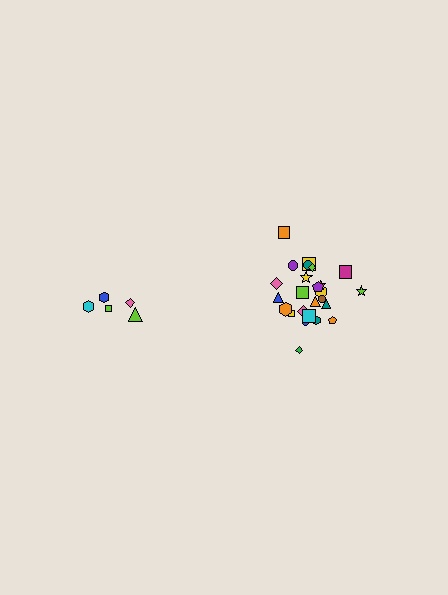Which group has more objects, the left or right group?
The right group.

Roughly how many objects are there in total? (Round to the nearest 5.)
Roughly 30 objects in total.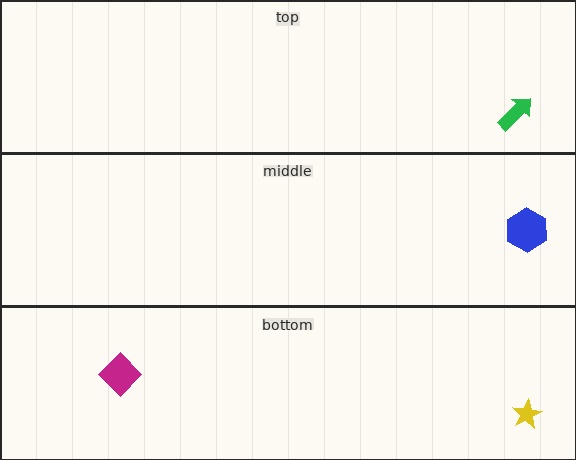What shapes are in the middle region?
The blue hexagon.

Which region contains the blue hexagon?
The middle region.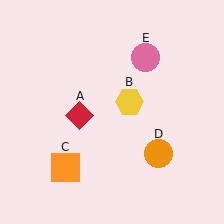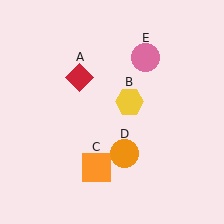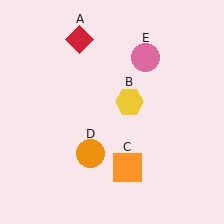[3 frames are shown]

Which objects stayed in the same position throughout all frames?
Yellow hexagon (object B) and pink circle (object E) remained stationary.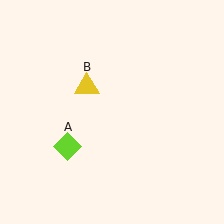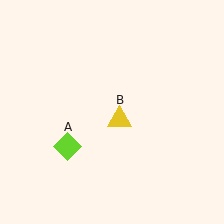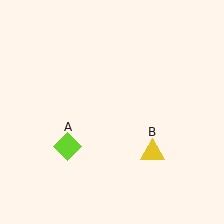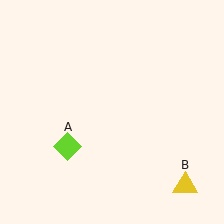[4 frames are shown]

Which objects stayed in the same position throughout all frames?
Lime diamond (object A) remained stationary.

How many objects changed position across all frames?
1 object changed position: yellow triangle (object B).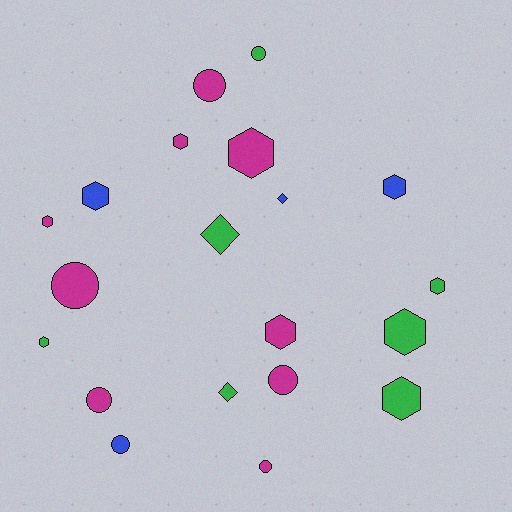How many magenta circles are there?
There are 5 magenta circles.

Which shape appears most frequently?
Hexagon, with 10 objects.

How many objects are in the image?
There are 20 objects.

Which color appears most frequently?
Magenta, with 9 objects.